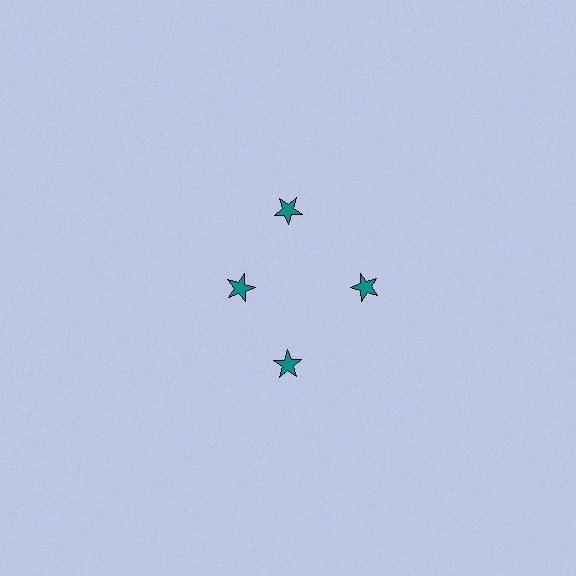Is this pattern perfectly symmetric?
No. The 4 teal stars are arranged in a ring, but one element near the 9 o'clock position is pulled inward toward the center, breaking the 4-fold rotational symmetry.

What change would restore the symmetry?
The symmetry would be restored by moving it outward, back onto the ring so that all 4 stars sit at equal angles and equal distance from the center.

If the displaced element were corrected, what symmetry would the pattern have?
It would have 4-fold rotational symmetry — the pattern would map onto itself every 90 degrees.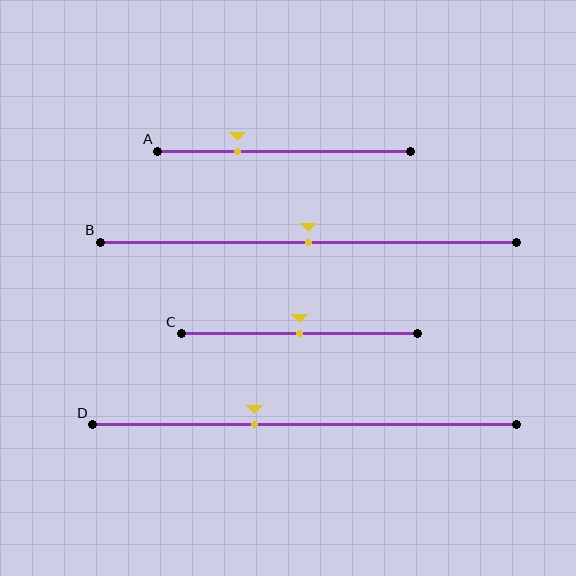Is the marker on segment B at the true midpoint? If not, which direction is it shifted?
Yes, the marker on segment B is at the true midpoint.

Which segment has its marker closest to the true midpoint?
Segment B has its marker closest to the true midpoint.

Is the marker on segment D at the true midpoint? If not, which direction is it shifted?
No, the marker on segment D is shifted to the left by about 12% of the segment length.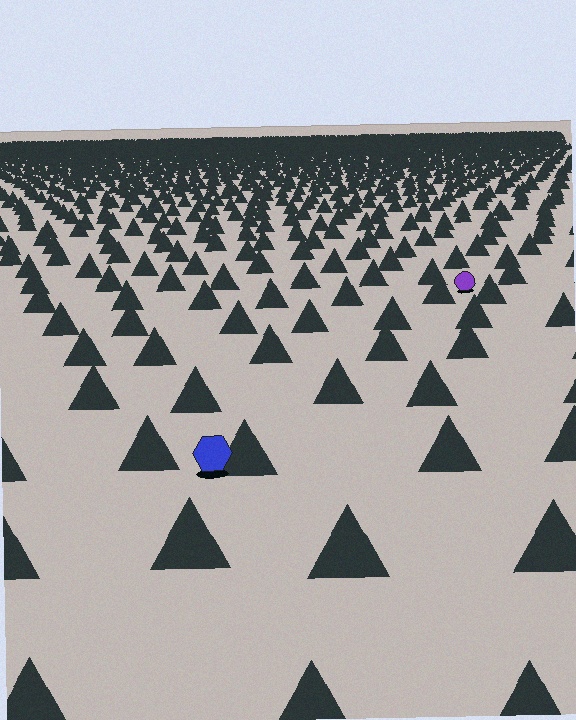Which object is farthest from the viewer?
The purple circle is farthest from the viewer. It appears smaller and the ground texture around it is denser.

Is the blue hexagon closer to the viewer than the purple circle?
Yes. The blue hexagon is closer — you can tell from the texture gradient: the ground texture is coarser near it.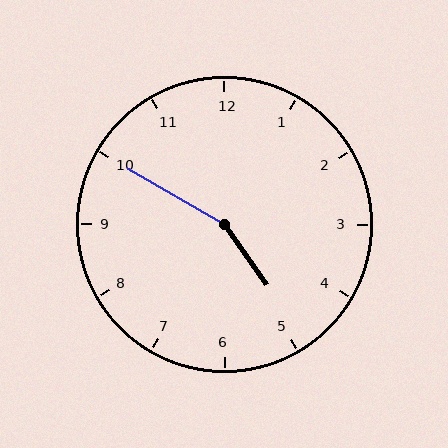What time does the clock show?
4:50.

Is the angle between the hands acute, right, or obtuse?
It is obtuse.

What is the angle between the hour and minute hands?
Approximately 155 degrees.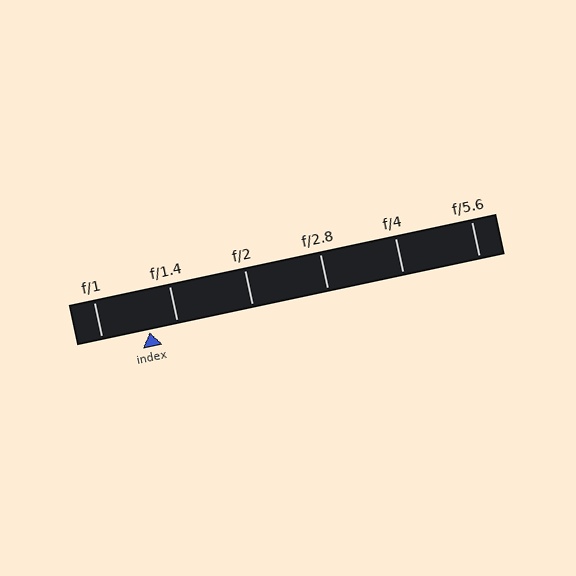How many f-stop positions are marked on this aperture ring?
There are 6 f-stop positions marked.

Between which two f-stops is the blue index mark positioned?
The index mark is between f/1 and f/1.4.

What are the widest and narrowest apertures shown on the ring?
The widest aperture shown is f/1 and the narrowest is f/5.6.